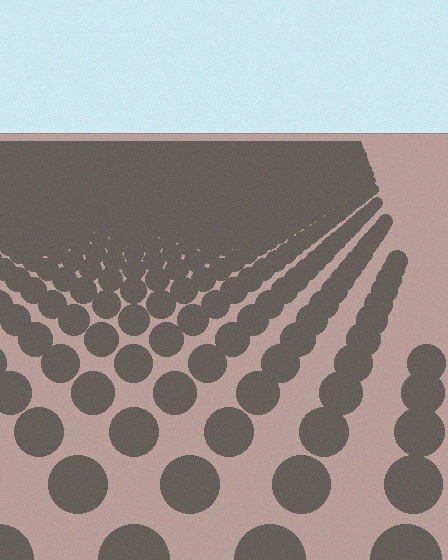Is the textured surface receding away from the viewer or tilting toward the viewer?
The surface is receding away from the viewer. Texture elements get smaller and denser toward the top.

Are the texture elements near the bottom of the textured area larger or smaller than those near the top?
Larger. Near the bottom, elements are closer to the viewer and appear at a bigger on-screen size.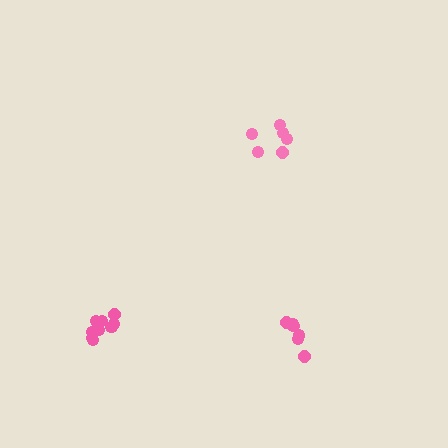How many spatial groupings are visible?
There are 3 spatial groupings.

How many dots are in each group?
Group 1: 6 dots, Group 2: 10 dots, Group 3: 6 dots (22 total).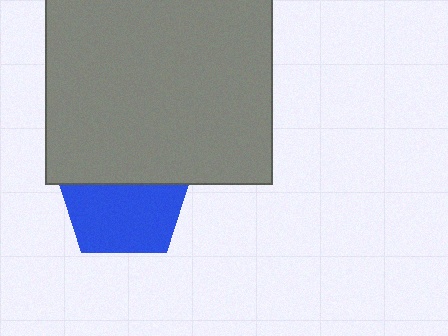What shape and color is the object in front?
The object in front is a gray square.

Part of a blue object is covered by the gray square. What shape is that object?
It is a pentagon.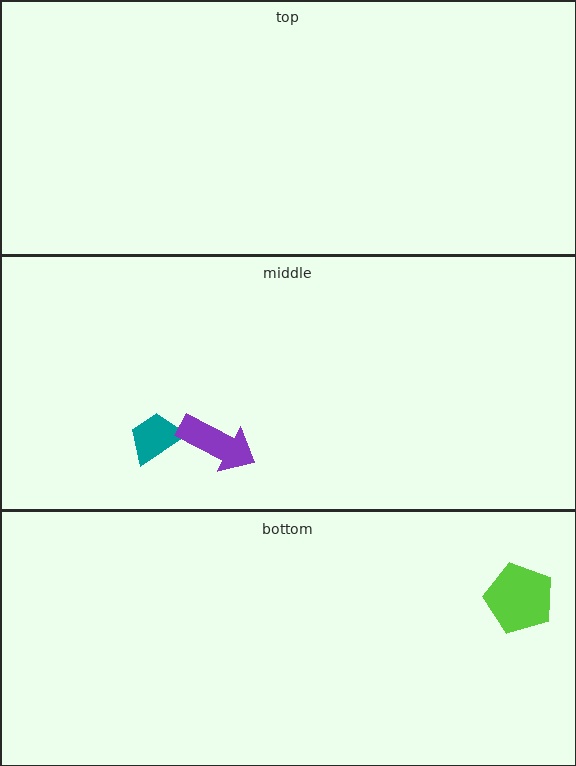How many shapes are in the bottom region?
1.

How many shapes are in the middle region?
2.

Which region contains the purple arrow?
The middle region.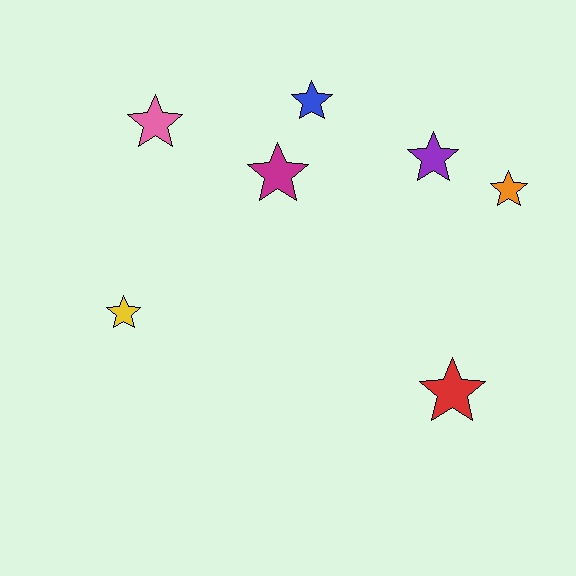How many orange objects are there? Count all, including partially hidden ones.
There is 1 orange object.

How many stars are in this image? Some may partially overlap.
There are 7 stars.